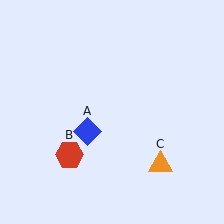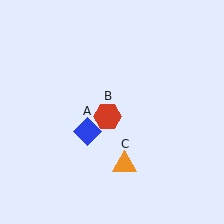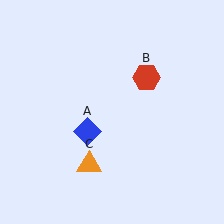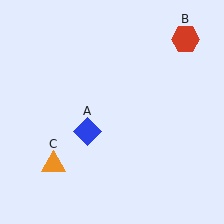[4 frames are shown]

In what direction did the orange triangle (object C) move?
The orange triangle (object C) moved left.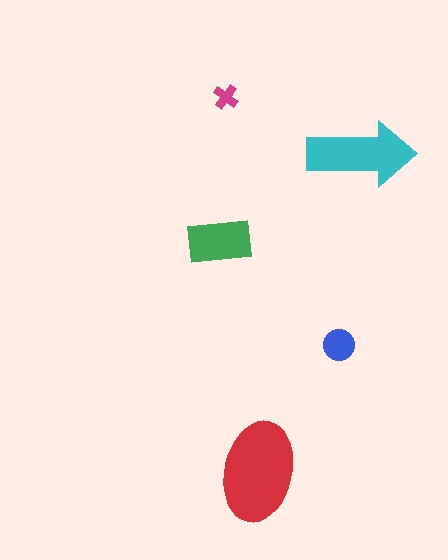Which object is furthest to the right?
The cyan arrow is rightmost.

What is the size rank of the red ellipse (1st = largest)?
1st.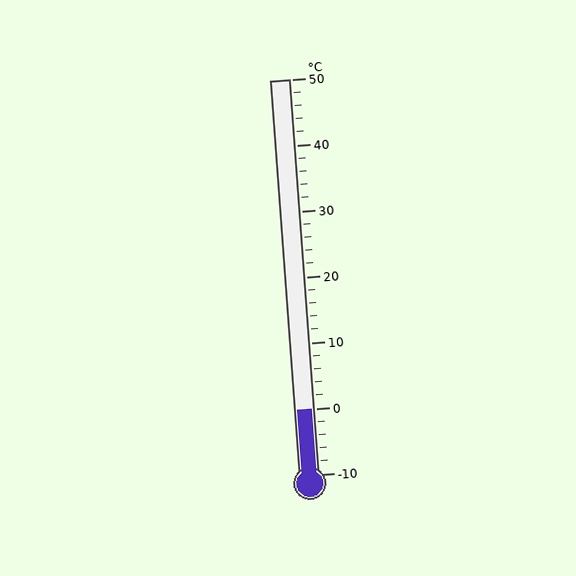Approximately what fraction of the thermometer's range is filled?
The thermometer is filled to approximately 15% of its range.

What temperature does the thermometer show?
The thermometer shows approximately 0°C.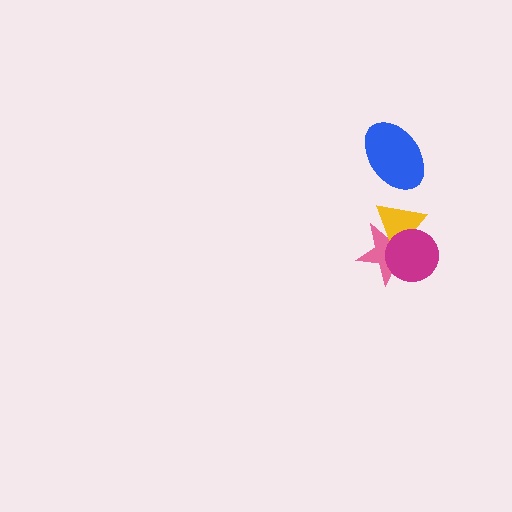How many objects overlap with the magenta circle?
2 objects overlap with the magenta circle.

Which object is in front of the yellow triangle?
The magenta circle is in front of the yellow triangle.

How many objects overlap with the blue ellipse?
0 objects overlap with the blue ellipse.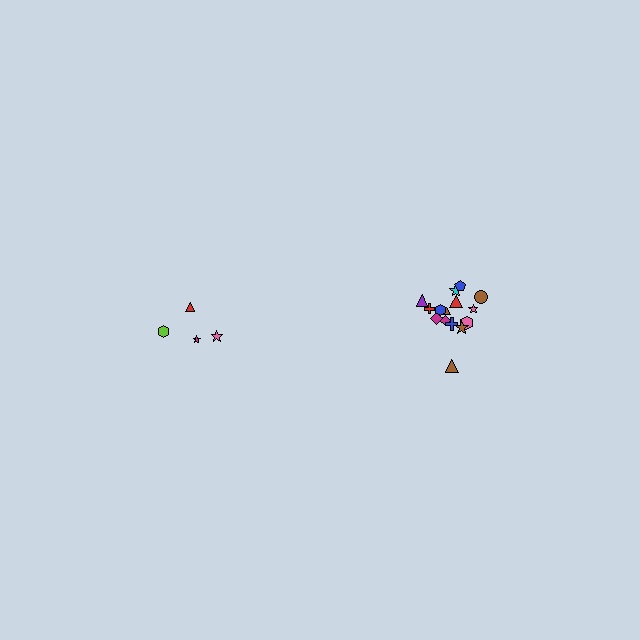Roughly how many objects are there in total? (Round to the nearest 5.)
Roughly 20 objects in total.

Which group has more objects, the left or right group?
The right group.